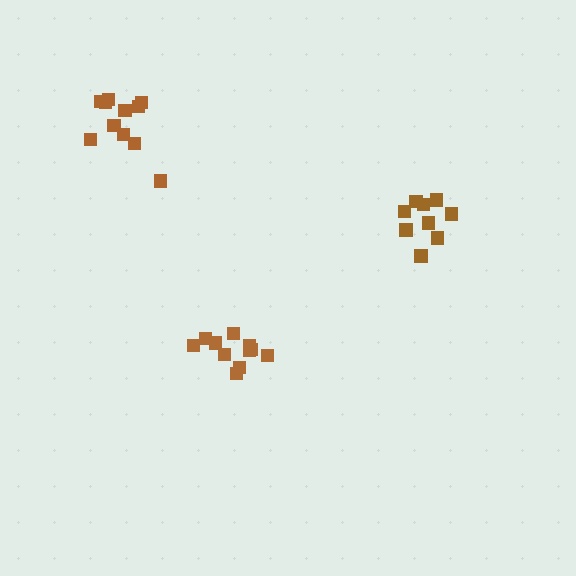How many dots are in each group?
Group 1: 9 dots, Group 2: 11 dots, Group 3: 11 dots (31 total).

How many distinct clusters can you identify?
There are 3 distinct clusters.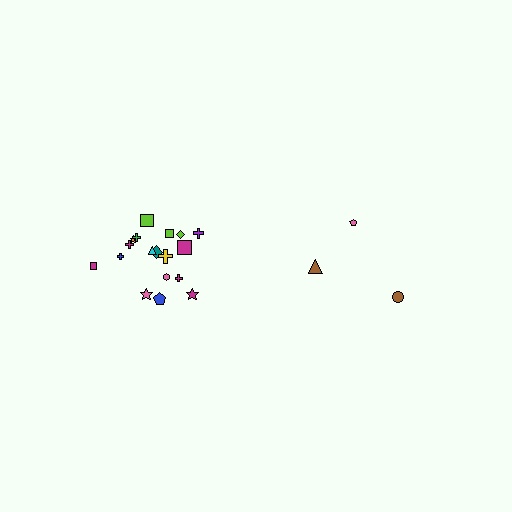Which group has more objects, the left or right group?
The left group.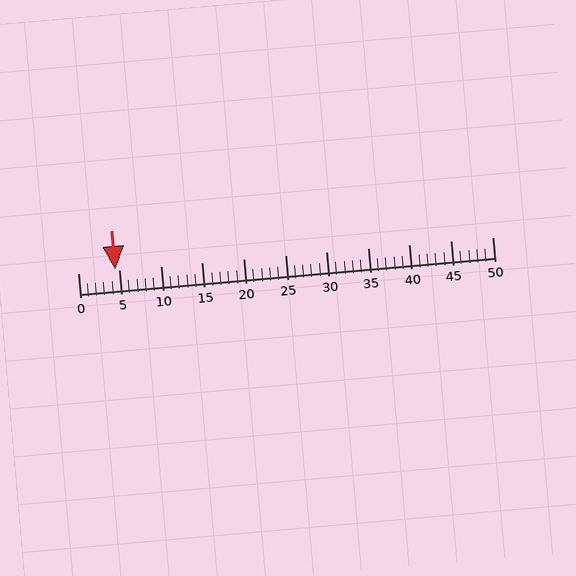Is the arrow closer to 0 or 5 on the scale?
The arrow is closer to 5.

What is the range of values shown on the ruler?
The ruler shows values from 0 to 50.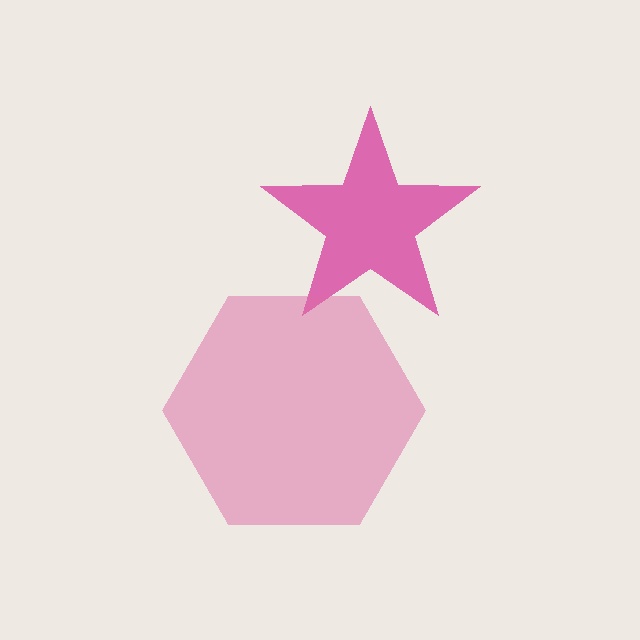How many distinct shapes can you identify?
There are 2 distinct shapes: a magenta star, a pink hexagon.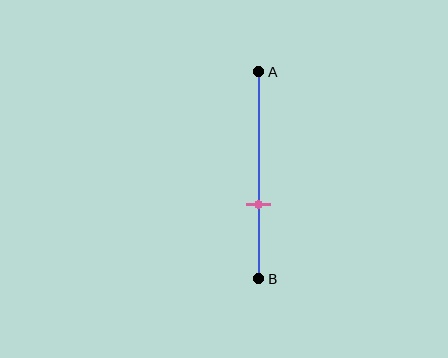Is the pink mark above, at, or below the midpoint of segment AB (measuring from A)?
The pink mark is below the midpoint of segment AB.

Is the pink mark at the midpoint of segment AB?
No, the mark is at about 65% from A, not at the 50% midpoint.